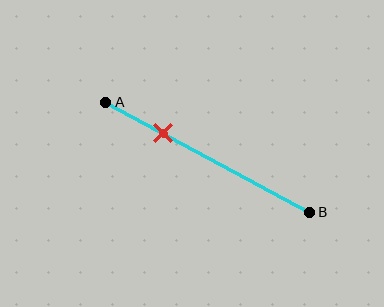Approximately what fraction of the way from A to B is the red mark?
The red mark is approximately 30% of the way from A to B.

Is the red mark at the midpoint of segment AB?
No, the mark is at about 30% from A, not at the 50% midpoint.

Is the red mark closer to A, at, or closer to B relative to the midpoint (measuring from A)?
The red mark is closer to point A than the midpoint of segment AB.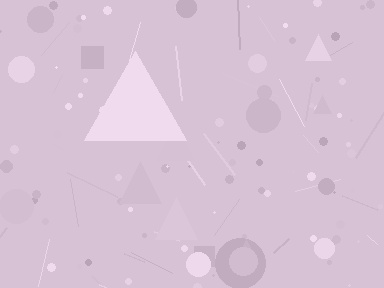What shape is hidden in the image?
A triangle is hidden in the image.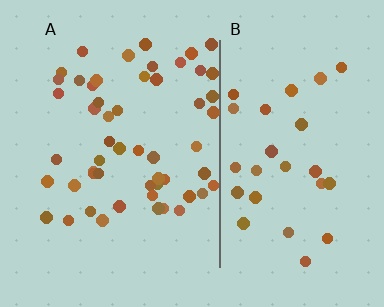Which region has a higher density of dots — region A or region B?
A (the left).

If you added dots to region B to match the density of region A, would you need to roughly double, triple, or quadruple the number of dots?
Approximately double.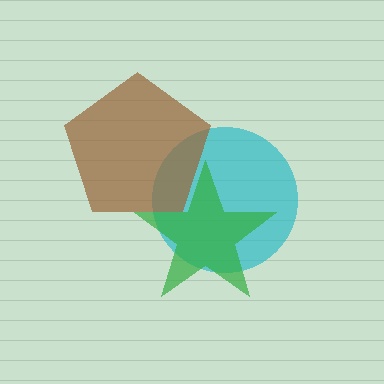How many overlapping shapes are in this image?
There are 3 overlapping shapes in the image.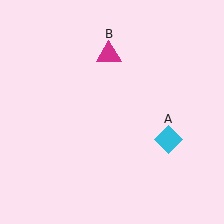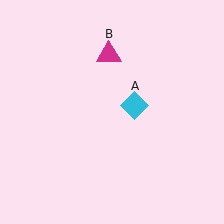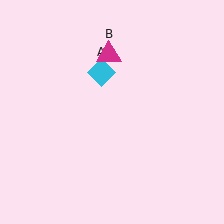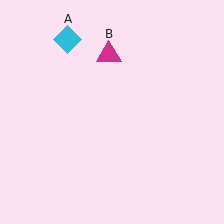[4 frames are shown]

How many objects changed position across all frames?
1 object changed position: cyan diamond (object A).